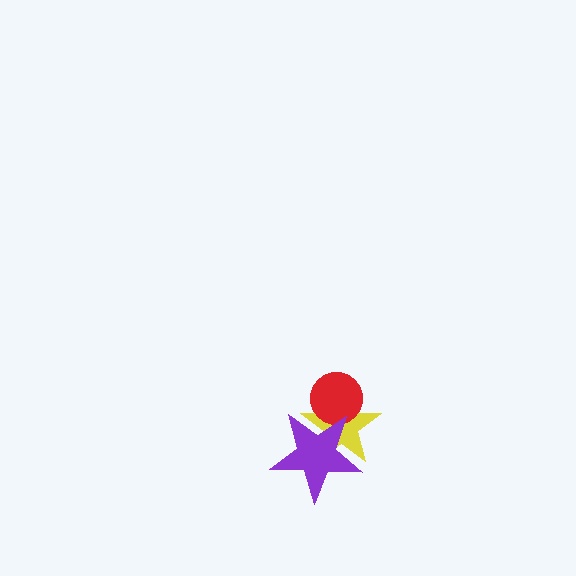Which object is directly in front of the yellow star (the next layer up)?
The red circle is directly in front of the yellow star.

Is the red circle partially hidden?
Yes, it is partially covered by another shape.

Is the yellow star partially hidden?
Yes, it is partially covered by another shape.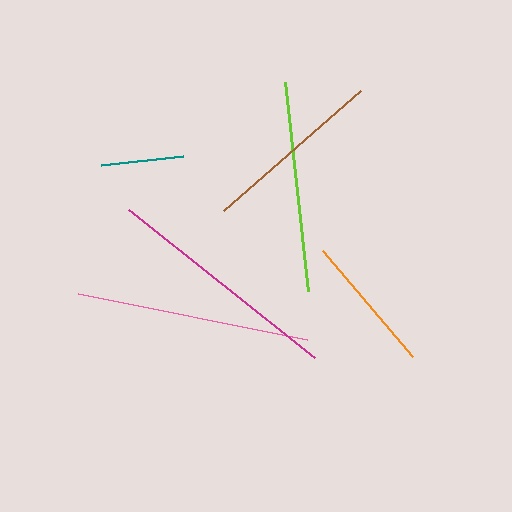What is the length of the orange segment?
The orange segment is approximately 139 pixels long.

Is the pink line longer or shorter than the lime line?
The pink line is longer than the lime line.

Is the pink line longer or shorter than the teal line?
The pink line is longer than the teal line.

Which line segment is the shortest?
The teal line is the shortest at approximately 83 pixels.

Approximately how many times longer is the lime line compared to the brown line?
The lime line is approximately 1.2 times the length of the brown line.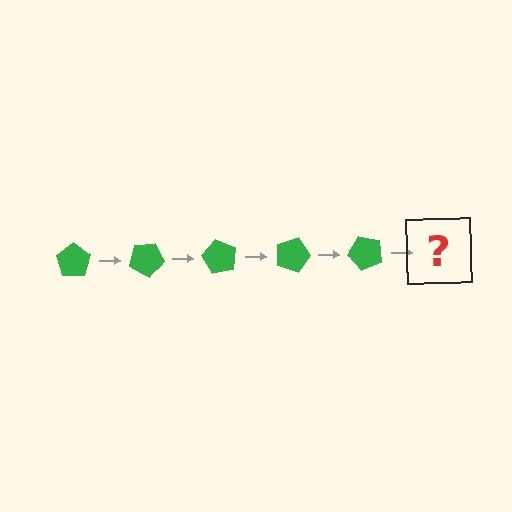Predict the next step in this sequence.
The next step is a green pentagon rotated 150 degrees.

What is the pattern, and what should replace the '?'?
The pattern is that the pentagon rotates 30 degrees each step. The '?' should be a green pentagon rotated 150 degrees.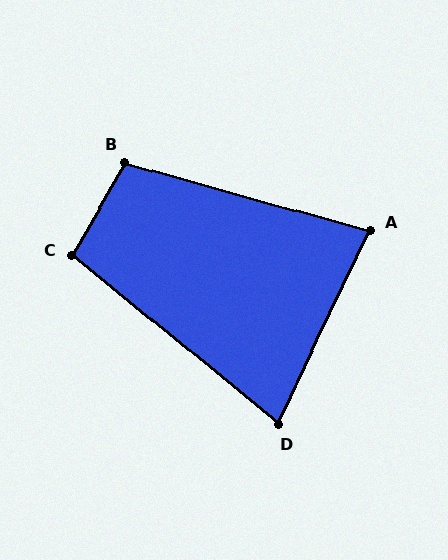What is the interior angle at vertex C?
Approximately 100 degrees (obtuse).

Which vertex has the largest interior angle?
B, at approximately 104 degrees.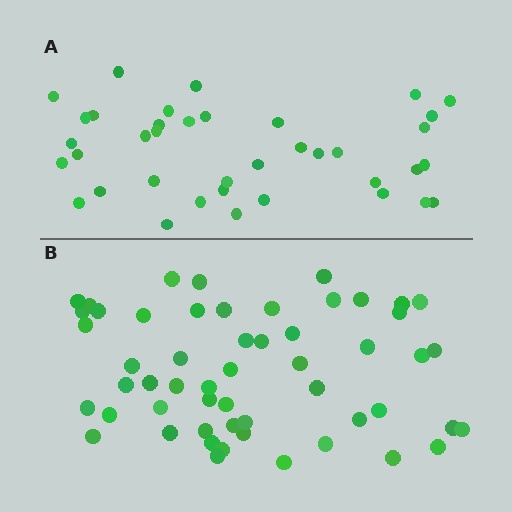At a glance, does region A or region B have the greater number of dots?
Region B (the bottom region) has more dots.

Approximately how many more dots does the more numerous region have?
Region B has approximately 15 more dots than region A.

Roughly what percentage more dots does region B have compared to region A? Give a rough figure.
About 40% more.